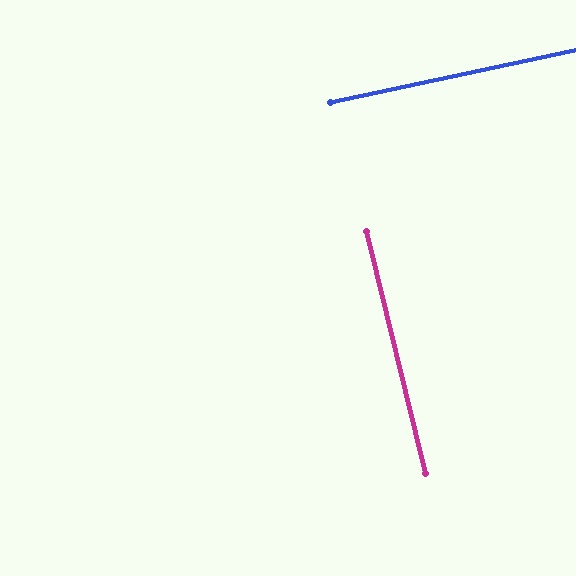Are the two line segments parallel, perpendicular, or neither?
Perpendicular — they meet at approximately 88°.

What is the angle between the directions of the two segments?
Approximately 88 degrees.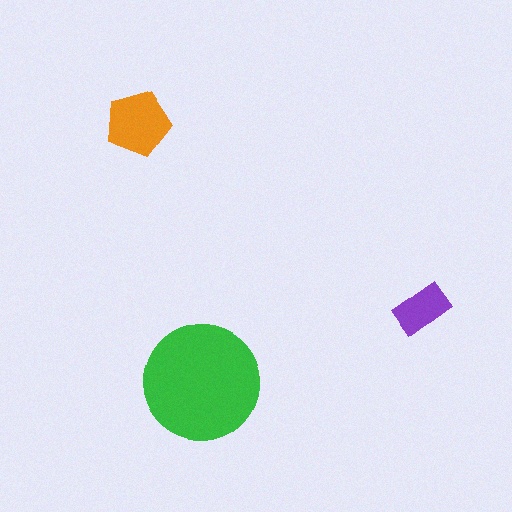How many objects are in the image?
There are 3 objects in the image.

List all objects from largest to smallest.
The green circle, the orange pentagon, the purple rectangle.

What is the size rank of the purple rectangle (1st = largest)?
3rd.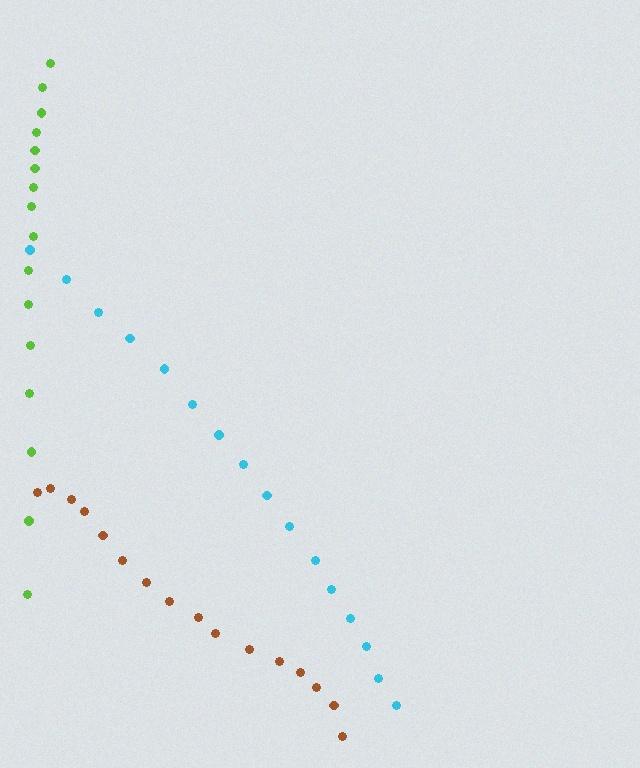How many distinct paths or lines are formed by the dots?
There are 3 distinct paths.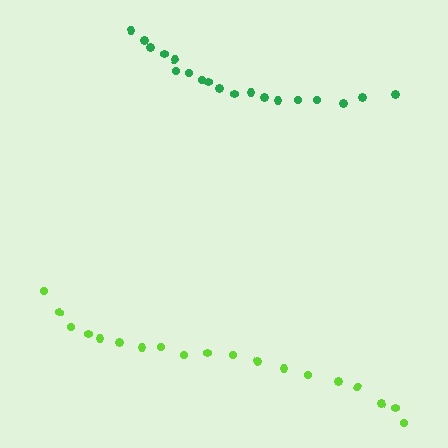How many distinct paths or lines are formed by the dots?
There are 2 distinct paths.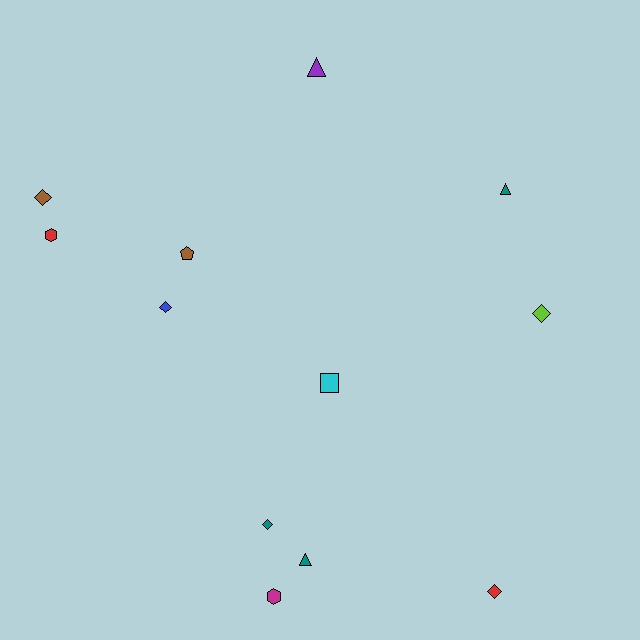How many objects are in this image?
There are 12 objects.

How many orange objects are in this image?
There are no orange objects.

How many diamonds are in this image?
There are 5 diamonds.